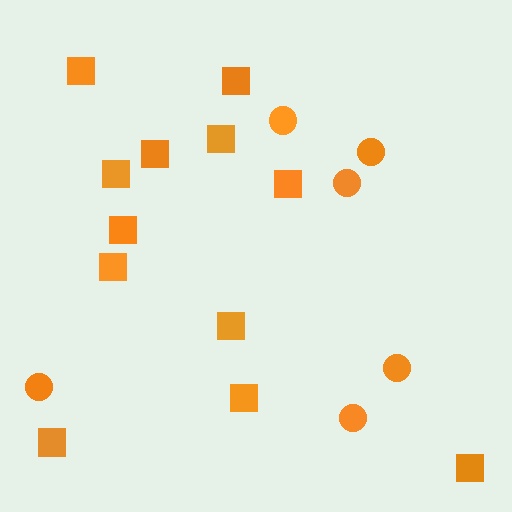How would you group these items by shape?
There are 2 groups: one group of squares (12) and one group of circles (6).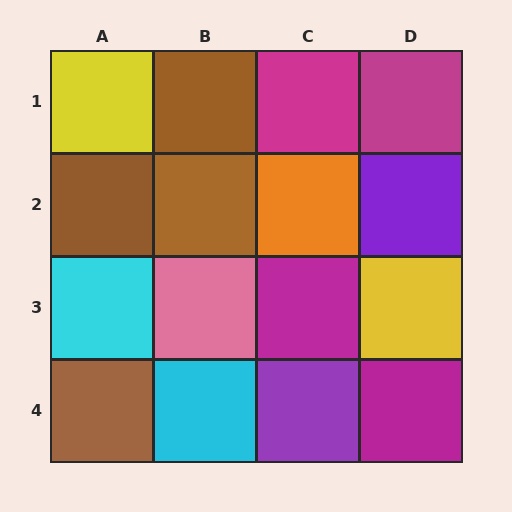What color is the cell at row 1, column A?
Yellow.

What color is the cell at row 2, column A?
Brown.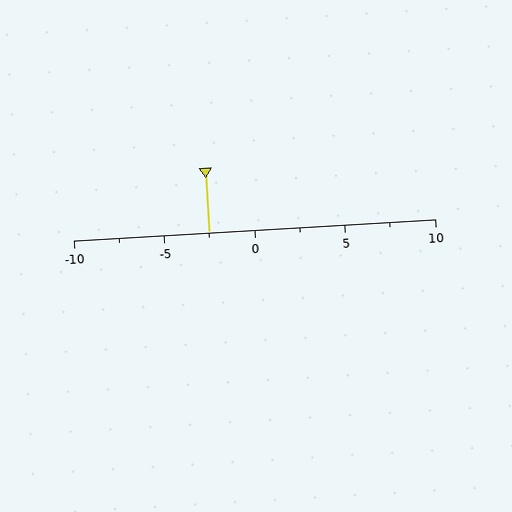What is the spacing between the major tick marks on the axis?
The major ticks are spaced 5 apart.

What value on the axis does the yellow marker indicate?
The marker indicates approximately -2.5.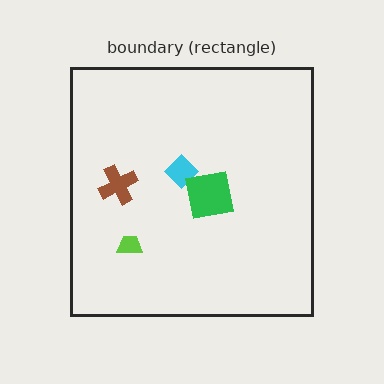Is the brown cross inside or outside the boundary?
Inside.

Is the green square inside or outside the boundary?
Inside.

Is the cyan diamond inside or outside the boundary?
Inside.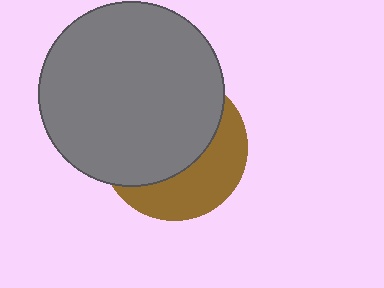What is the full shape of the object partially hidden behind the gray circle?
The partially hidden object is a brown circle.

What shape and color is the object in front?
The object in front is a gray circle.